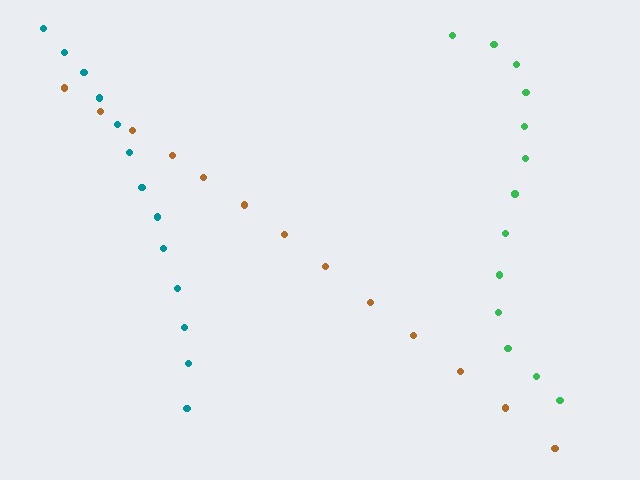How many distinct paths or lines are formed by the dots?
There are 3 distinct paths.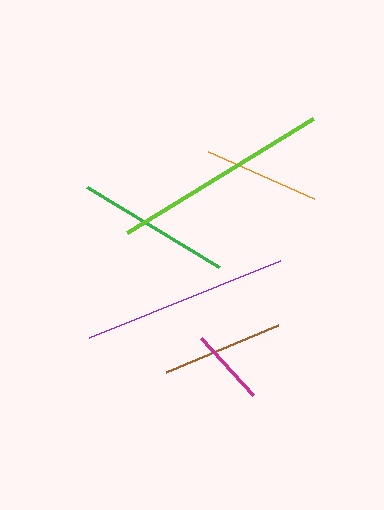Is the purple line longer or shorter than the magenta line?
The purple line is longer than the magenta line.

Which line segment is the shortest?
The magenta line is the shortest at approximately 77 pixels.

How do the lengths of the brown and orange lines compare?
The brown and orange lines are approximately the same length.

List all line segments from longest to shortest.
From longest to shortest: lime, purple, green, brown, orange, magenta.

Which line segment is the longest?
The lime line is the longest at approximately 218 pixels.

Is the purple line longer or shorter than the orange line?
The purple line is longer than the orange line.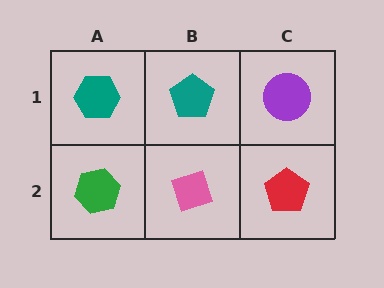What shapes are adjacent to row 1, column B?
A pink diamond (row 2, column B), a teal hexagon (row 1, column A), a purple circle (row 1, column C).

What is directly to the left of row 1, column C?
A teal pentagon.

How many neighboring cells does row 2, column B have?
3.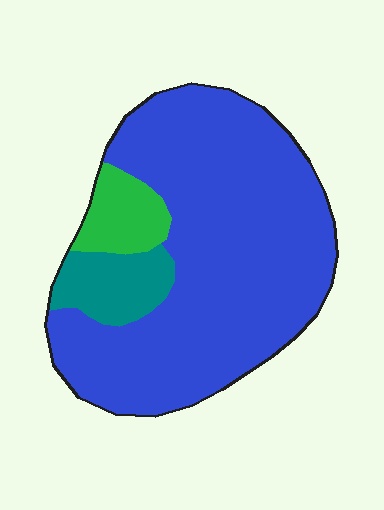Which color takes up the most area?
Blue, at roughly 80%.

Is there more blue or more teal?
Blue.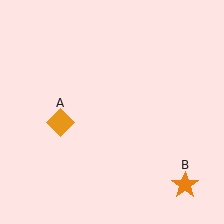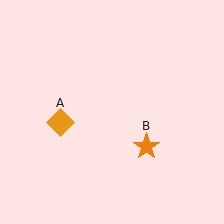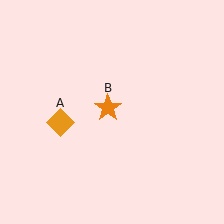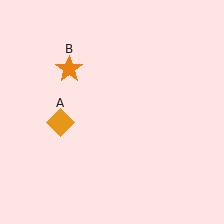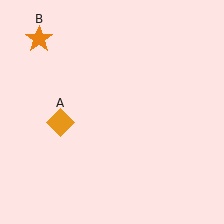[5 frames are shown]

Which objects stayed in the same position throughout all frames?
Orange diamond (object A) remained stationary.